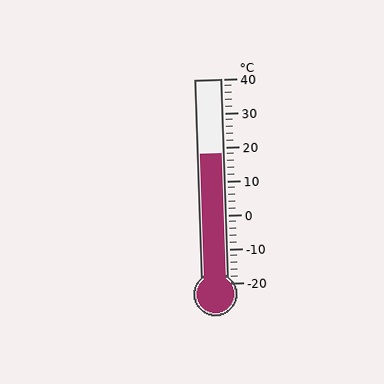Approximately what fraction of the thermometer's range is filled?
The thermometer is filled to approximately 65% of its range.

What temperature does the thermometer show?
The thermometer shows approximately 18°C.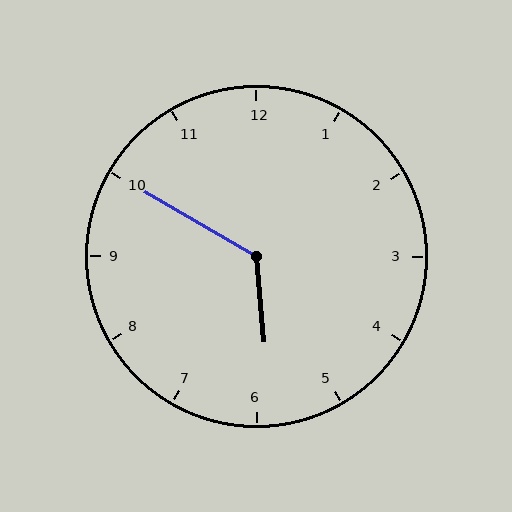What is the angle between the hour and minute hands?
Approximately 125 degrees.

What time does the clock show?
5:50.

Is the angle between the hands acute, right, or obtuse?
It is obtuse.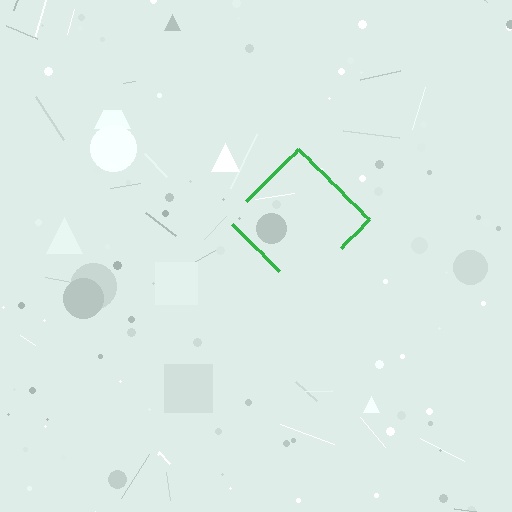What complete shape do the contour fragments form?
The contour fragments form a diamond.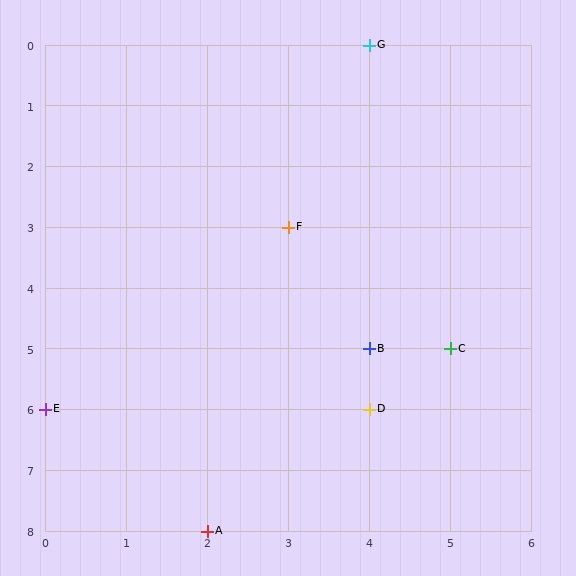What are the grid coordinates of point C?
Point C is at grid coordinates (5, 5).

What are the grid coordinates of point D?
Point D is at grid coordinates (4, 6).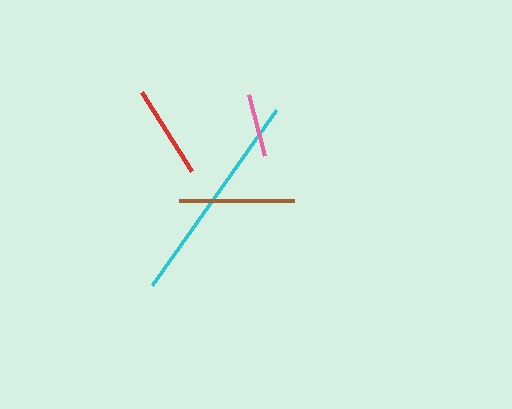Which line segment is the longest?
The cyan line is the longest at approximately 215 pixels.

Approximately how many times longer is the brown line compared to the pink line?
The brown line is approximately 1.8 times the length of the pink line.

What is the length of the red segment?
The red segment is approximately 93 pixels long.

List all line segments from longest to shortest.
From longest to shortest: cyan, brown, red, pink.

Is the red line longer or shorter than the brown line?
The brown line is longer than the red line.